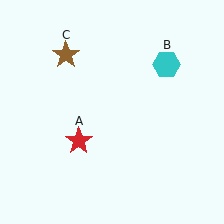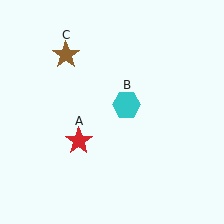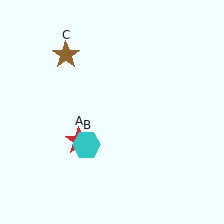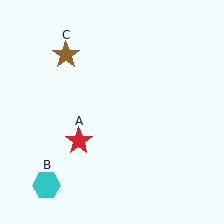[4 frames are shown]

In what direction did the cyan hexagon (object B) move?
The cyan hexagon (object B) moved down and to the left.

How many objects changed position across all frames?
1 object changed position: cyan hexagon (object B).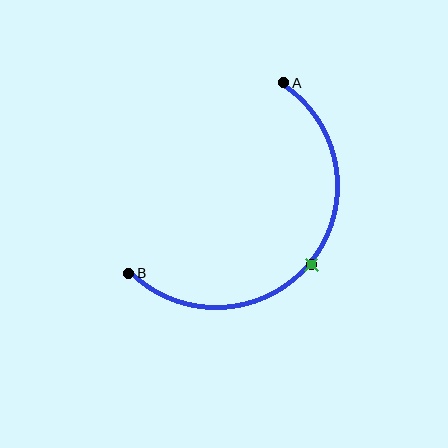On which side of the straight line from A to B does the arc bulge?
The arc bulges below and to the right of the straight line connecting A and B.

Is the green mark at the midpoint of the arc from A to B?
Yes. The green mark lies on the arc at equal arc-length from both A and B — it is the arc midpoint.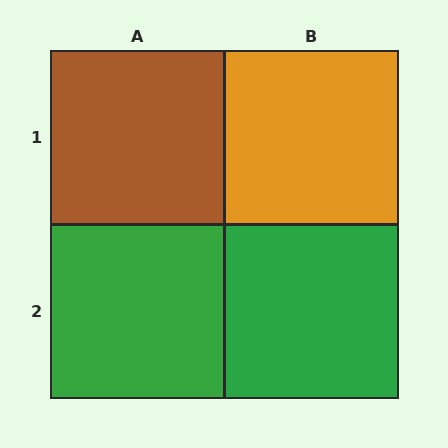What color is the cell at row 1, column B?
Orange.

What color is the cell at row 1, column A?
Brown.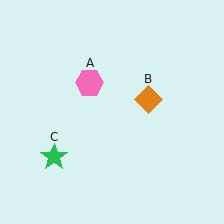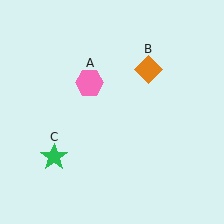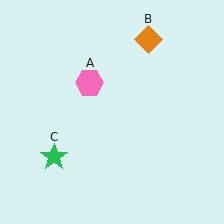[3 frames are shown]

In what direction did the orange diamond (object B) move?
The orange diamond (object B) moved up.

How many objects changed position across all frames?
1 object changed position: orange diamond (object B).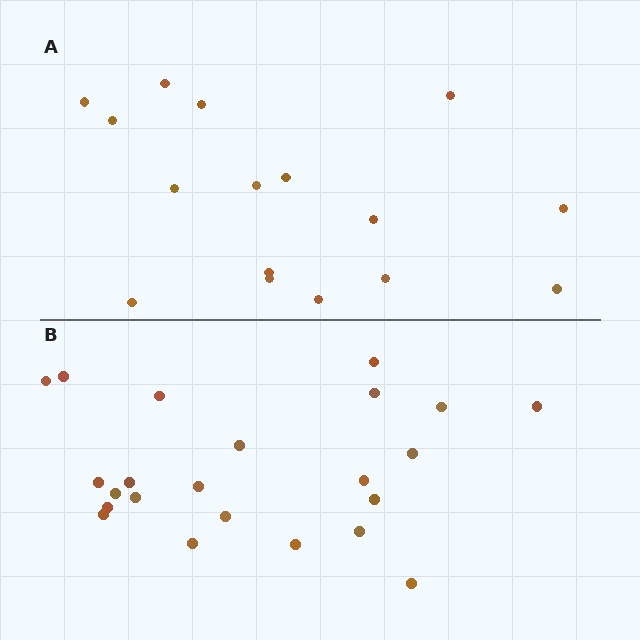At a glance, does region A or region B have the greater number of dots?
Region B (the bottom region) has more dots.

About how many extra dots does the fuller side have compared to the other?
Region B has roughly 8 or so more dots than region A.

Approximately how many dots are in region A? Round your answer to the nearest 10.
About 20 dots. (The exact count is 16, which rounds to 20.)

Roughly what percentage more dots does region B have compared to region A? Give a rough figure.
About 45% more.